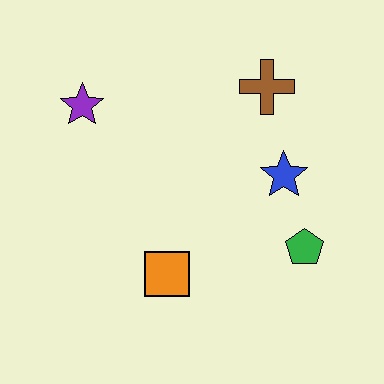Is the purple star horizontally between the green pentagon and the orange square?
No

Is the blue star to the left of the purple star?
No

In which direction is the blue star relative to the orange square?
The blue star is to the right of the orange square.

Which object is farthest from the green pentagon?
The purple star is farthest from the green pentagon.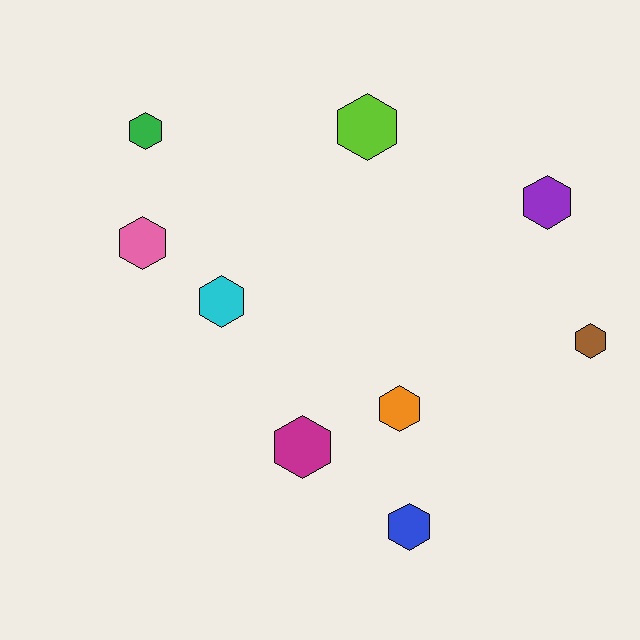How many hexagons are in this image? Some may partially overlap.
There are 9 hexagons.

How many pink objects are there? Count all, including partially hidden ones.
There is 1 pink object.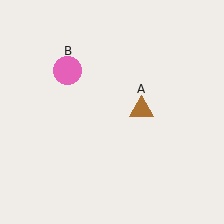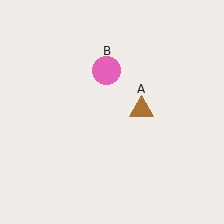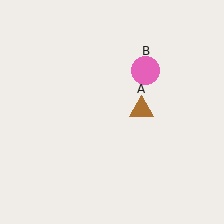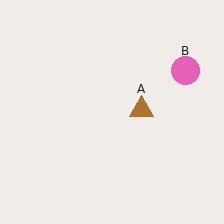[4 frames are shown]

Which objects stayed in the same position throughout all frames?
Brown triangle (object A) remained stationary.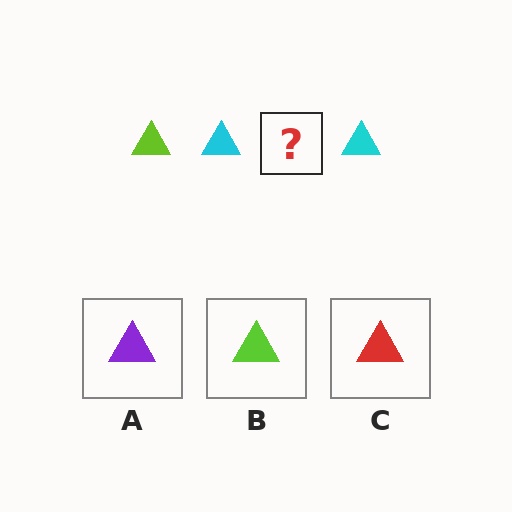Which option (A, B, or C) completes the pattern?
B.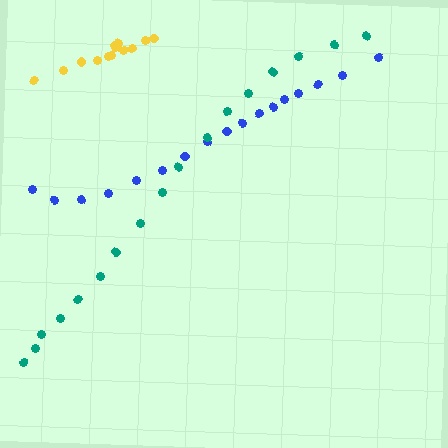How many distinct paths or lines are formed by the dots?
There are 3 distinct paths.